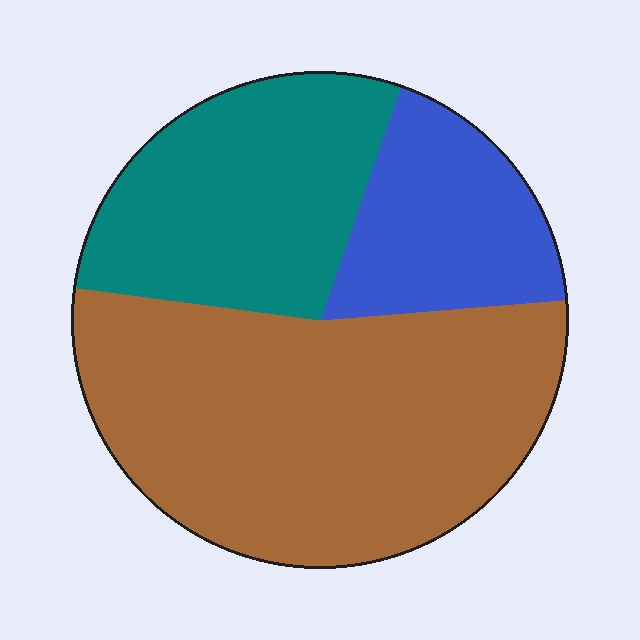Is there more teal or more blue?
Teal.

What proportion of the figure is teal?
Teal takes up about one quarter (1/4) of the figure.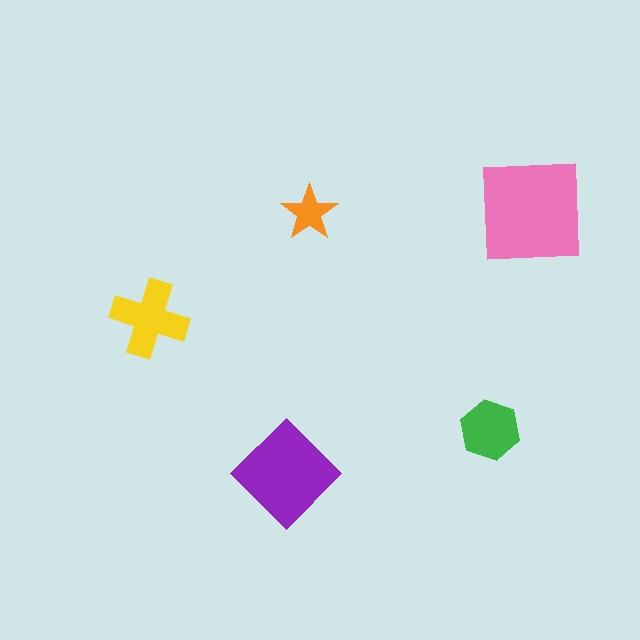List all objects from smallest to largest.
The orange star, the green hexagon, the yellow cross, the purple diamond, the pink square.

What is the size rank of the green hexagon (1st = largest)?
4th.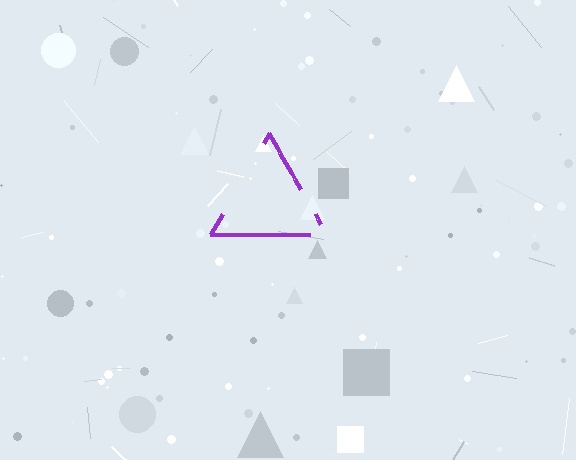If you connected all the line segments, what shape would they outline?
They would outline a triangle.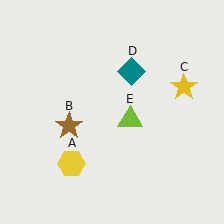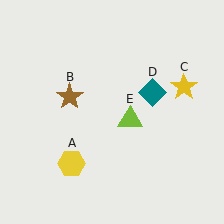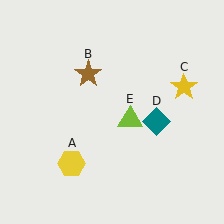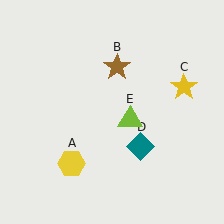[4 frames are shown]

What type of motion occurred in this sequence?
The brown star (object B), teal diamond (object D) rotated clockwise around the center of the scene.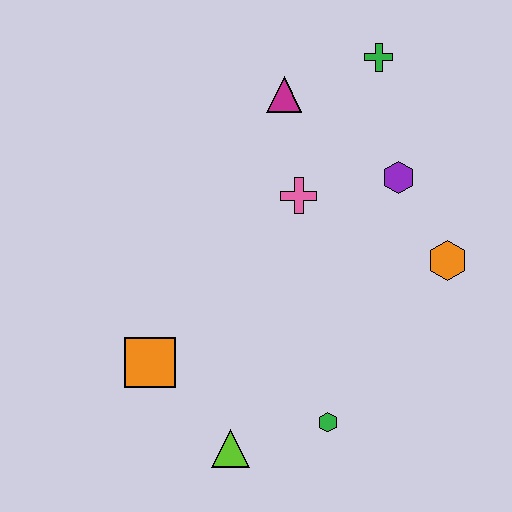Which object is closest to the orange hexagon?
The purple hexagon is closest to the orange hexagon.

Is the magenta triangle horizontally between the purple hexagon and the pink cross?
No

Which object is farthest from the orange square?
The green cross is farthest from the orange square.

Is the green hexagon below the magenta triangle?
Yes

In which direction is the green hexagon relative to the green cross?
The green hexagon is below the green cross.